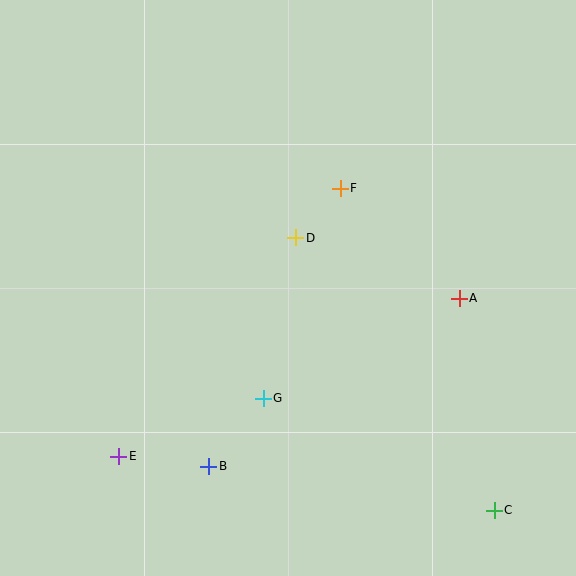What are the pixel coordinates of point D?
Point D is at (296, 238).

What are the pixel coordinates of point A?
Point A is at (459, 298).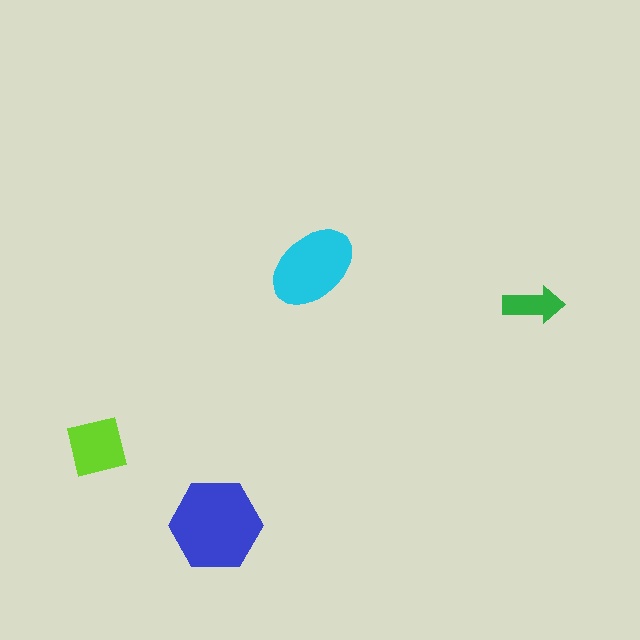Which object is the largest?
The blue hexagon.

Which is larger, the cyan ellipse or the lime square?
The cyan ellipse.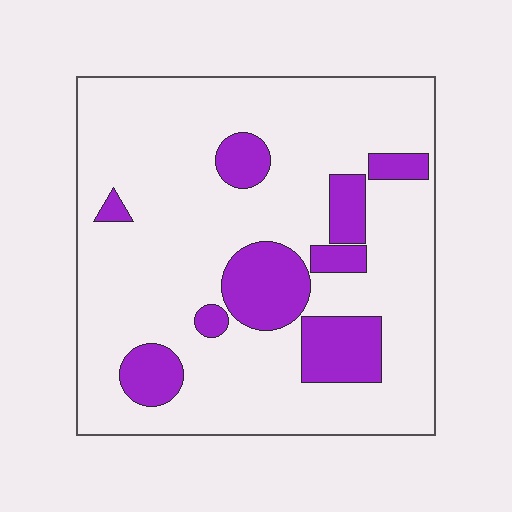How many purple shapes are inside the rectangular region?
9.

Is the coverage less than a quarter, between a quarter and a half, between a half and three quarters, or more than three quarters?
Less than a quarter.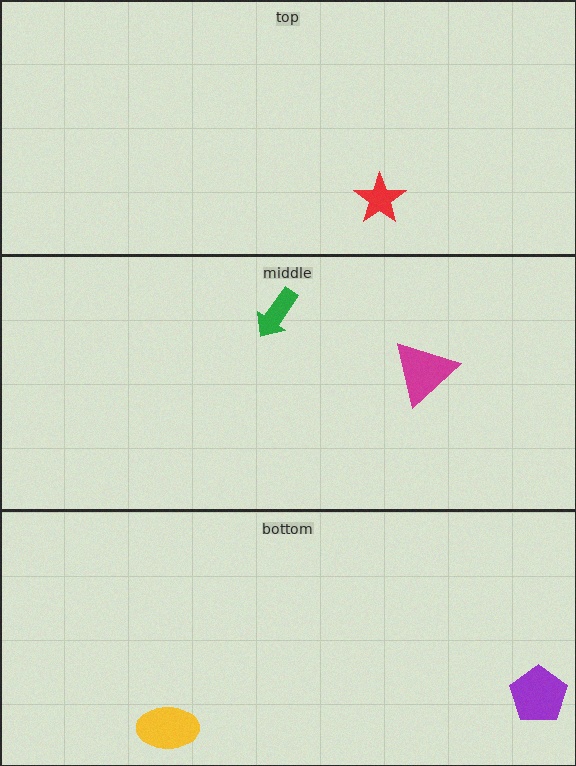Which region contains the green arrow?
The middle region.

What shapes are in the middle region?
The magenta triangle, the green arrow.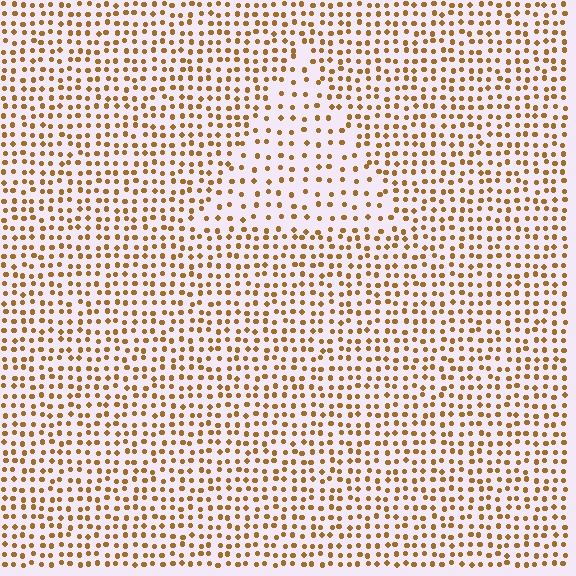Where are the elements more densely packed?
The elements are more densely packed outside the triangle boundary.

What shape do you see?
I see a triangle.